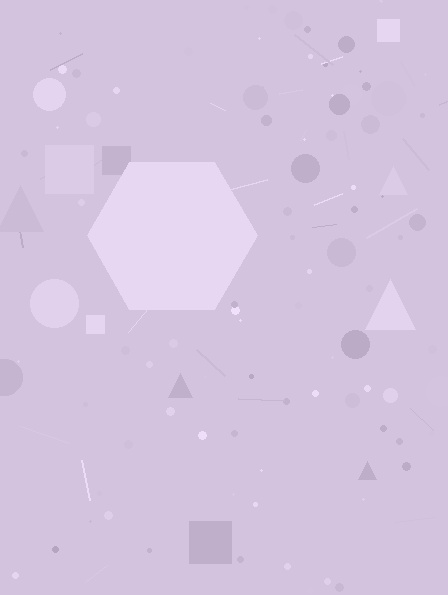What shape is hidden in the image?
A hexagon is hidden in the image.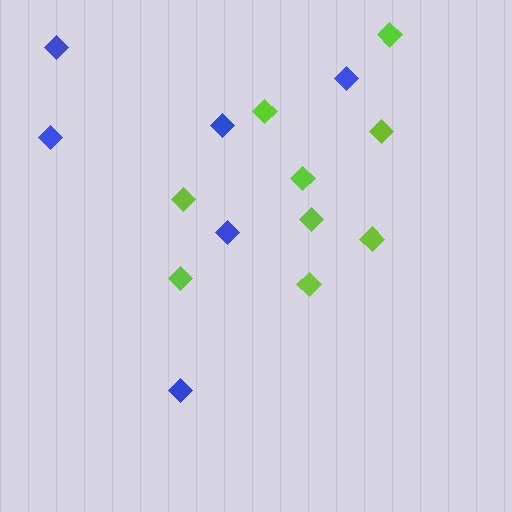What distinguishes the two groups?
There are 2 groups: one group of blue diamonds (6) and one group of lime diamonds (9).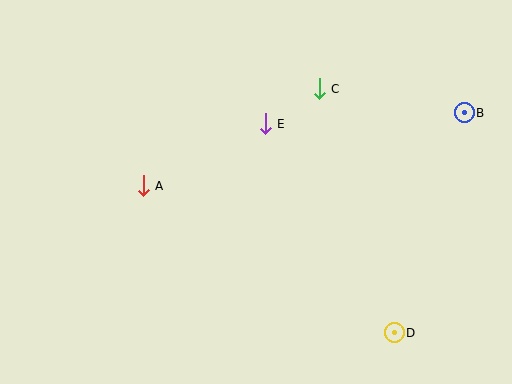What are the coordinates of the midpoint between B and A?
The midpoint between B and A is at (304, 149).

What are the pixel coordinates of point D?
Point D is at (394, 333).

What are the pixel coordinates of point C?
Point C is at (319, 89).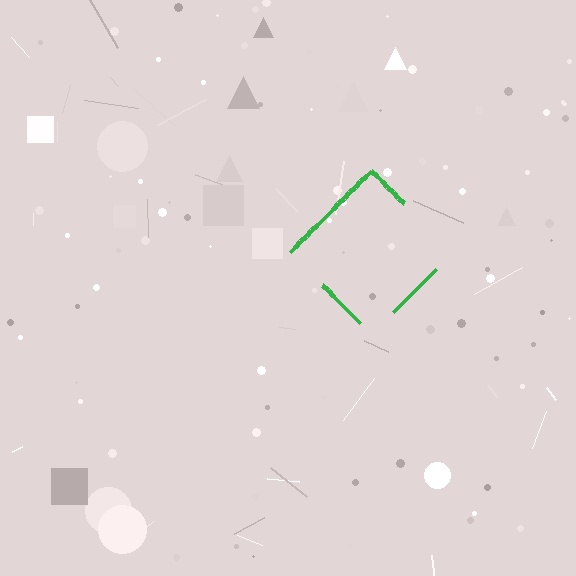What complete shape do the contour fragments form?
The contour fragments form a diamond.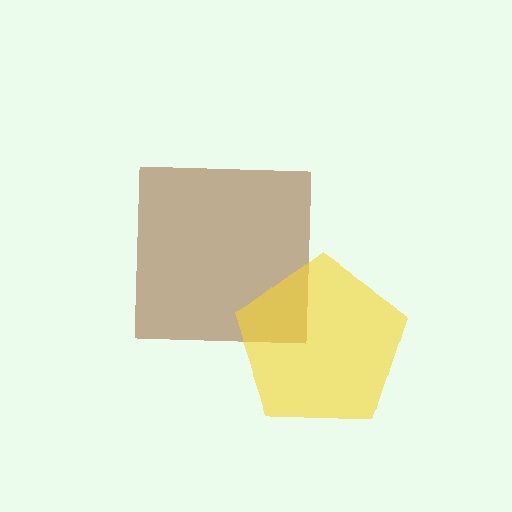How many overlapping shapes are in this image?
There are 2 overlapping shapes in the image.